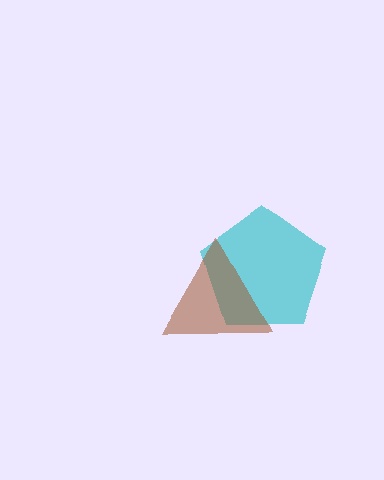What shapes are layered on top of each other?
The layered shapes are: a cyan pentagon, a brown triangle.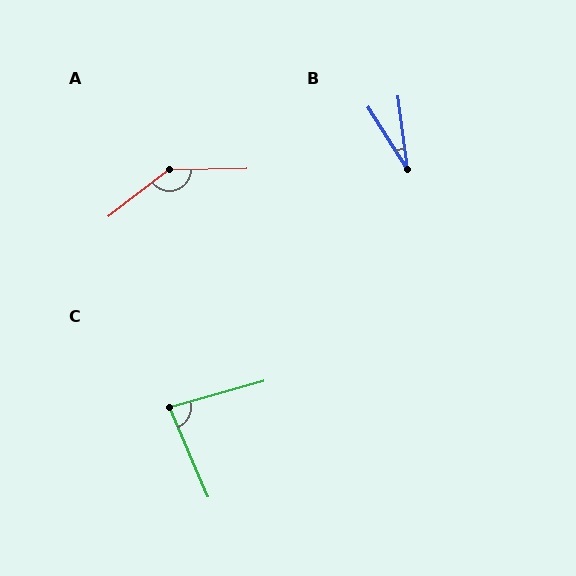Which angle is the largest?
A, at approximately 144 degrees.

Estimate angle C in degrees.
Approximately 82 degrees.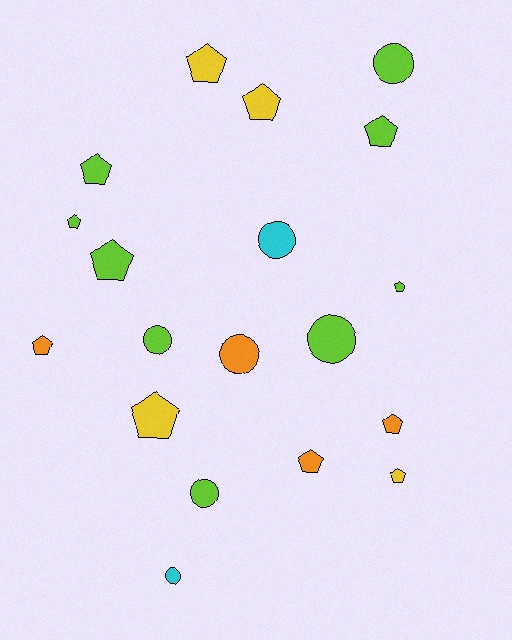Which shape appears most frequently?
Pentagon, with 12 objects.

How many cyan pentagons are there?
There are no cyan pentagons.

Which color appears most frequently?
Lime, with 9 objects.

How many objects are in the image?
There are 19 objects.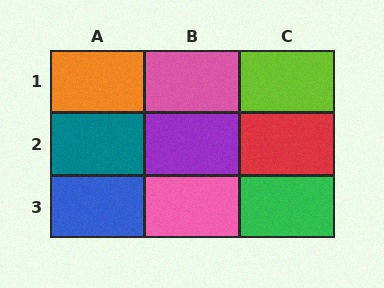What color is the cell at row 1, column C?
Lime.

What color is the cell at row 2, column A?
Teal.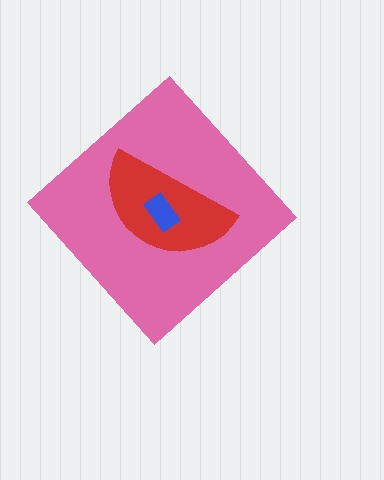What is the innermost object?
The blue rectangle.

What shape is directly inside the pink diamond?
The red semicircle.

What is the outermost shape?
The pink diamond.